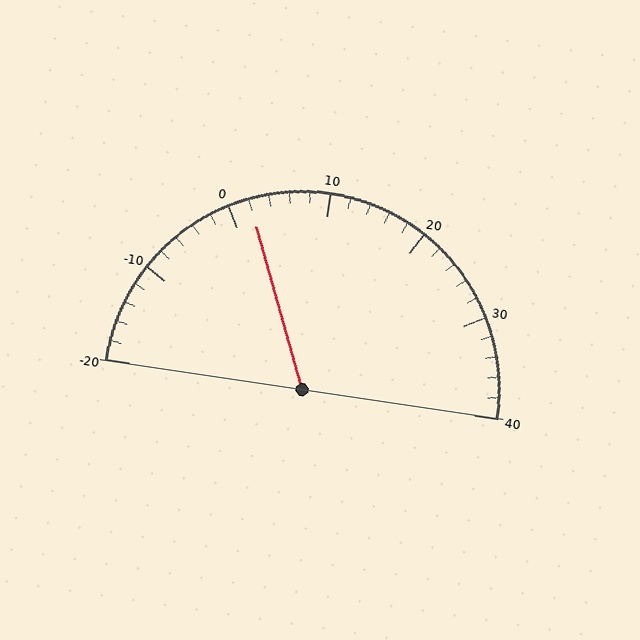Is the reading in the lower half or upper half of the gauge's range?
The reading is in the lower half of the range (-20 to 40).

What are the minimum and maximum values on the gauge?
The gauge ranges from -20 to 40.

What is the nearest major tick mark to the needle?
The nearest major tick mark is 0.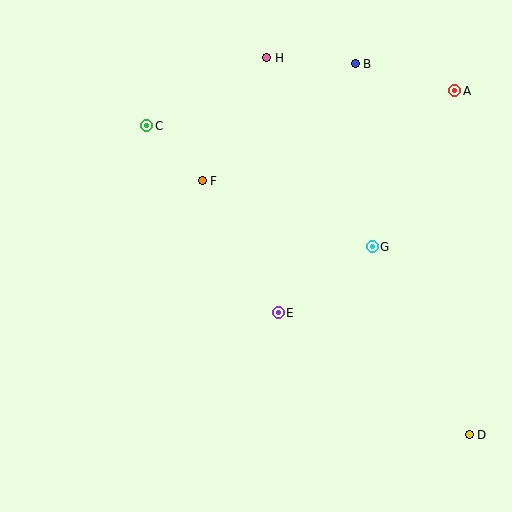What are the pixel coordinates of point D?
Point D is at (469, 435).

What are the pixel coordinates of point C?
Point C is at (146, 126).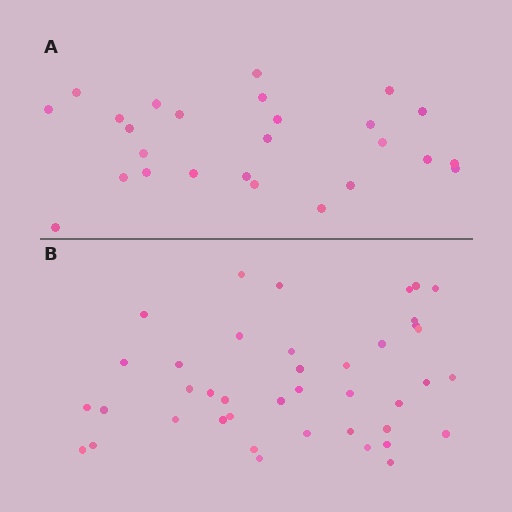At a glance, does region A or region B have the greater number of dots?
Region B (the bottom region) has more dots.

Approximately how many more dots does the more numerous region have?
Region B has approximately 15 more dots than region A.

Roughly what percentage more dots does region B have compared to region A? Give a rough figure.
About 60% more.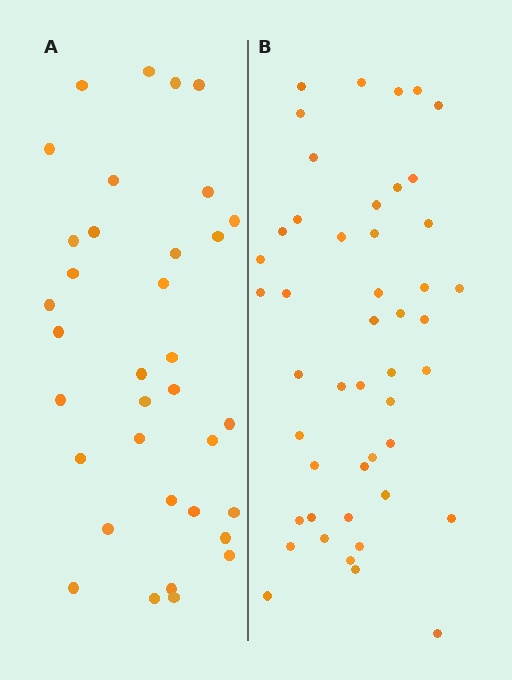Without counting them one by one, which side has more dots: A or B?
Region B (the right region) has more dots.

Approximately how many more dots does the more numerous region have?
Region B has roughly 12 or so more dots than region A.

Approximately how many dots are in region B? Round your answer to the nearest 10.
About 50 dots. (The exact count is 47, which rounds to 50.)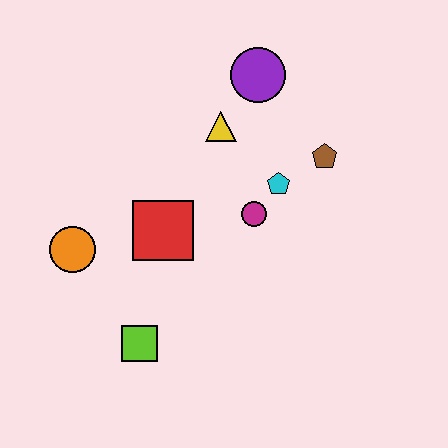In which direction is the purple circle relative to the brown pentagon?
The purple circle is above the brown pentagon.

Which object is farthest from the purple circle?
The lime square is farthest from the purple circle.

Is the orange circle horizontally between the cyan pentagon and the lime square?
No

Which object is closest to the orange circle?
The red square is closest to the orange circle.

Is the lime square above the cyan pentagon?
No